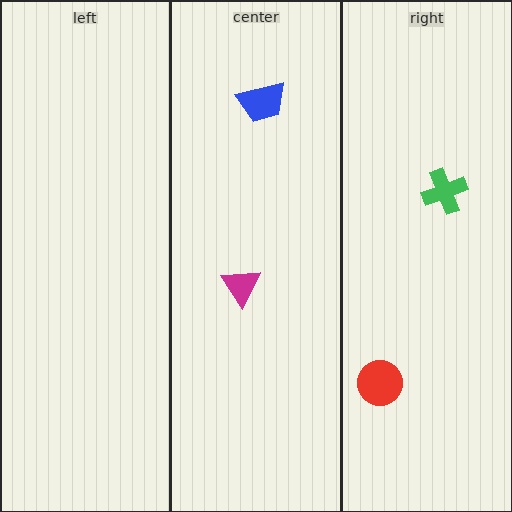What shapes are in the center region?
The magenta triangle, the blue trapezoid.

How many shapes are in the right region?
2.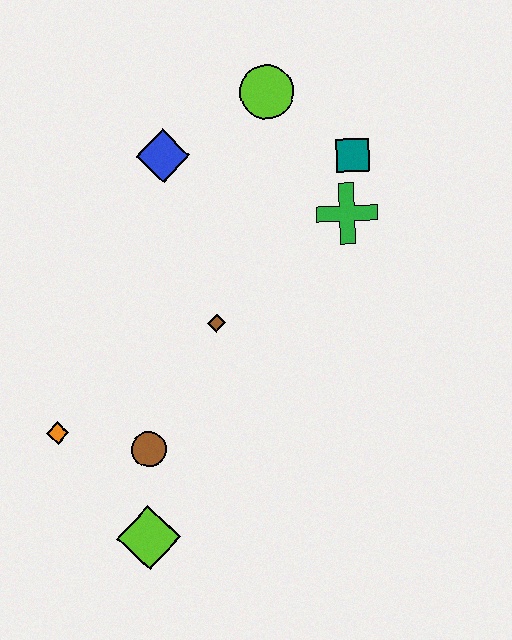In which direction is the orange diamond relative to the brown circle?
The orange diamond is to the left of the brown circle.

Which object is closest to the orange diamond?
The brown circle is closest to the orange diamond.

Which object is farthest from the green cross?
The lime diamond is farthest from the green cross.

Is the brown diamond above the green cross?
No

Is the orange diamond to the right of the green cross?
No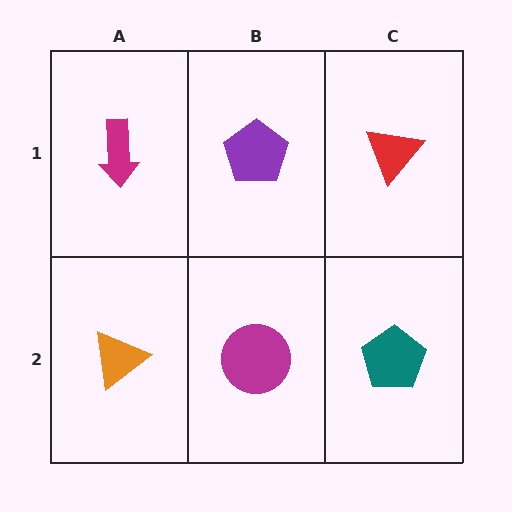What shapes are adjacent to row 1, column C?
A teal pentagon (row 2, column C), a purple pentagon (row 1, column B).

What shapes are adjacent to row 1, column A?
An orange triangle (row 2, column A), a purple pentagon (row 1, column B).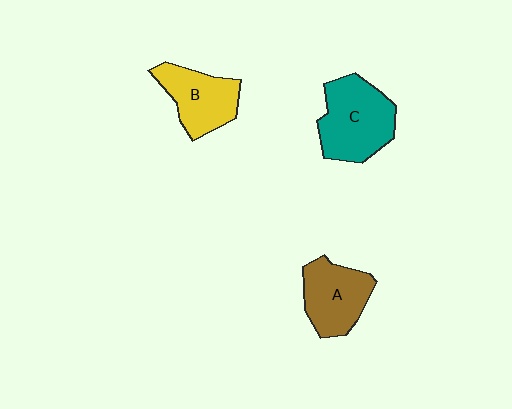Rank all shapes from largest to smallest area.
From largest to smallest: C (teal), A (brown), B (yellow).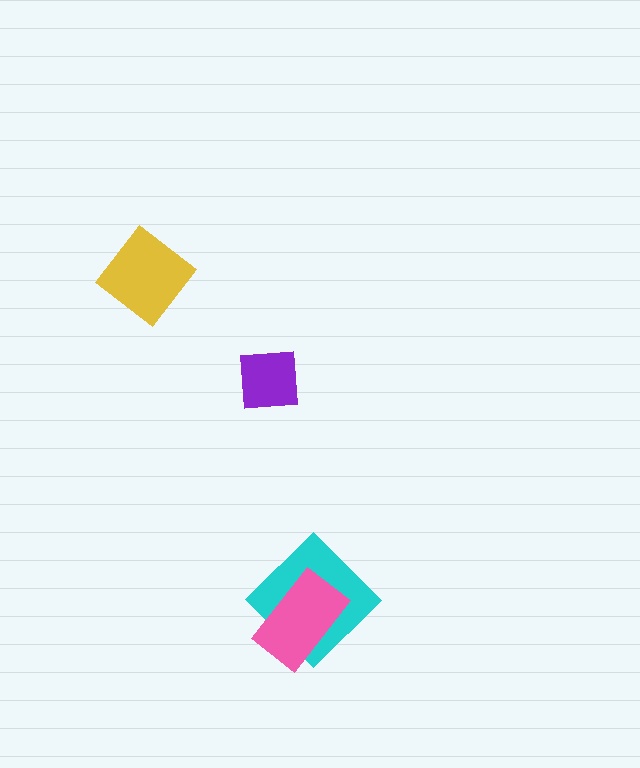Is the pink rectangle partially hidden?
No, no other shape covers it.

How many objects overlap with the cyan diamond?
1 object overlaps with the cyan diamond.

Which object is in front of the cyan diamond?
The pink rectangle is in front of the cyan diamond.